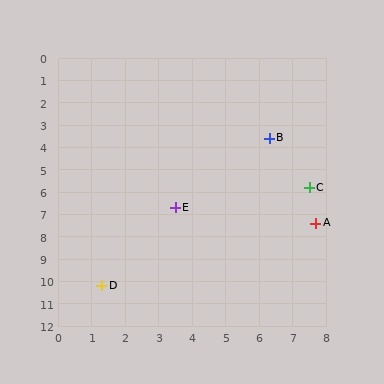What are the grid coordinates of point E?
Point E is at approximately (3.5, 6.7).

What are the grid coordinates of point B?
Point B is at approximately (6.3, 3.6).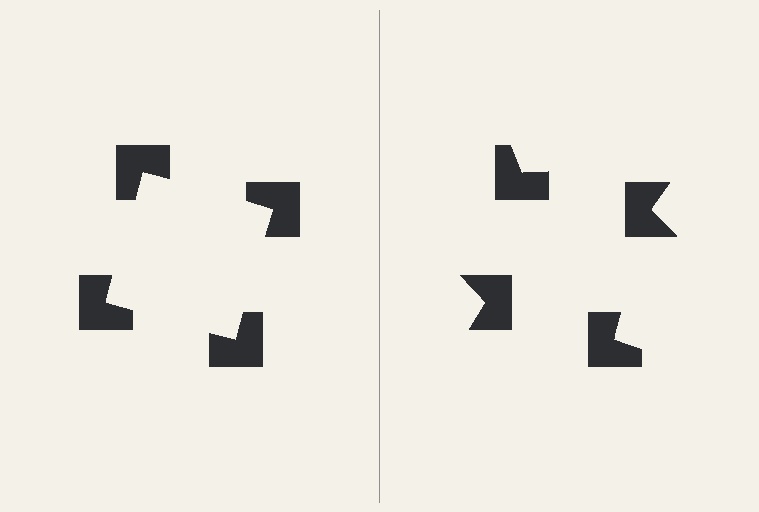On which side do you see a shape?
An illusory square appears on the left side. On the right side the wedge cuts are rotated, so no coherent shape forms.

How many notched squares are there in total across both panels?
8 — 4 on each side.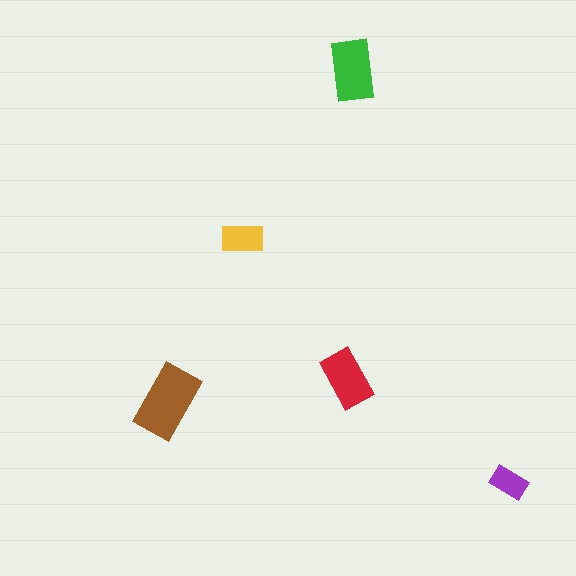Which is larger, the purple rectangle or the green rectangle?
The green one.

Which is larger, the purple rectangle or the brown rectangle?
The brown one.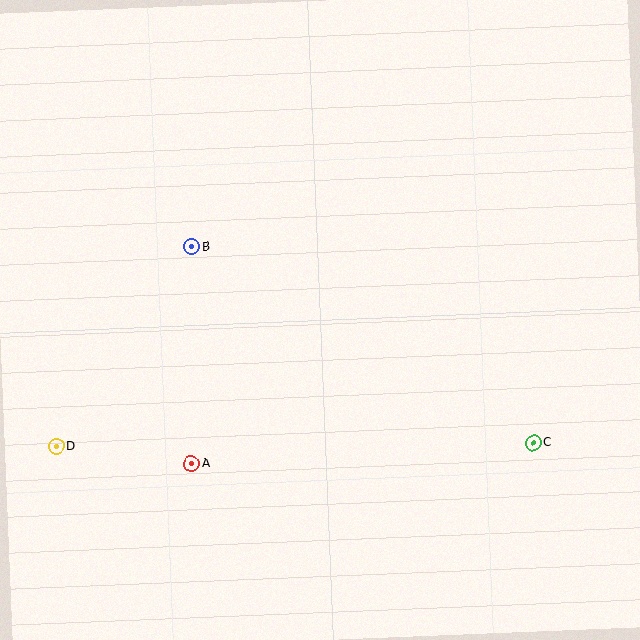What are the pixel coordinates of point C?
Point C is at (533, 443).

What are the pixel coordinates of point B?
Point B is at (192, 247).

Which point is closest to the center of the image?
Point B at (192, 247) is closest to the center.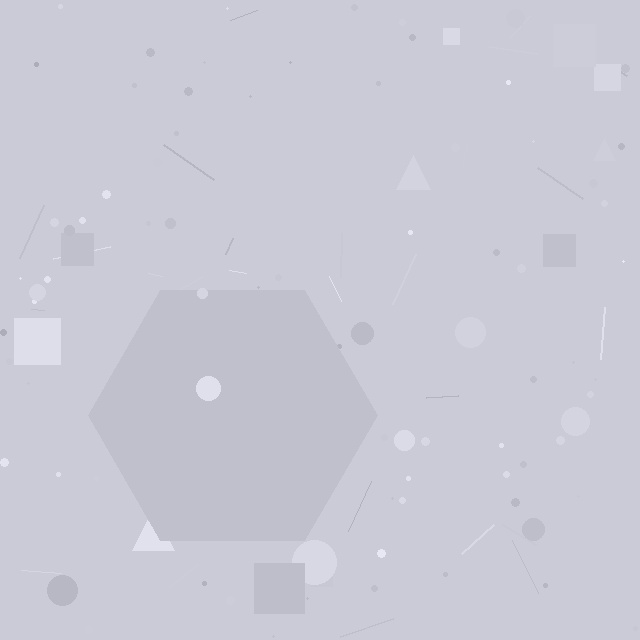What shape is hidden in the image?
A hexagon is hidden in the image.